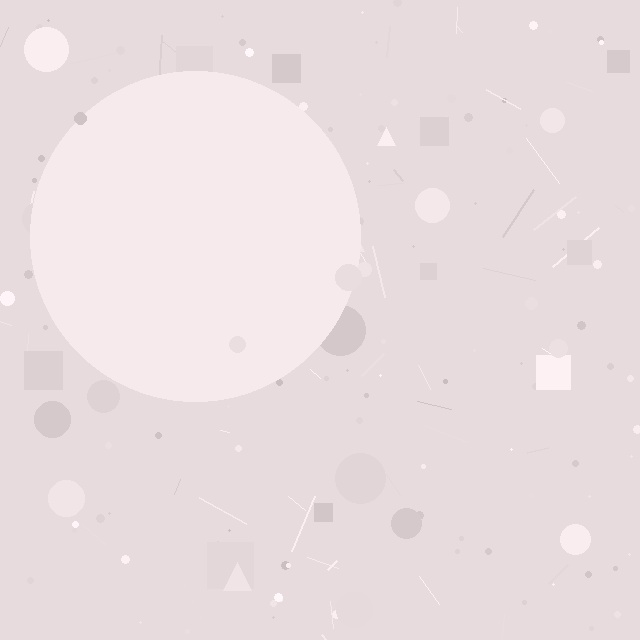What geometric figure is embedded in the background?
A circle is embedded in the background.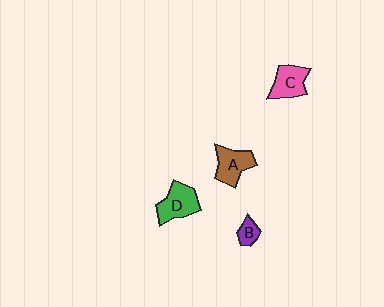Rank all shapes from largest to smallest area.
From largest to smallest: D (green), A (brown), C (pink), B (purple).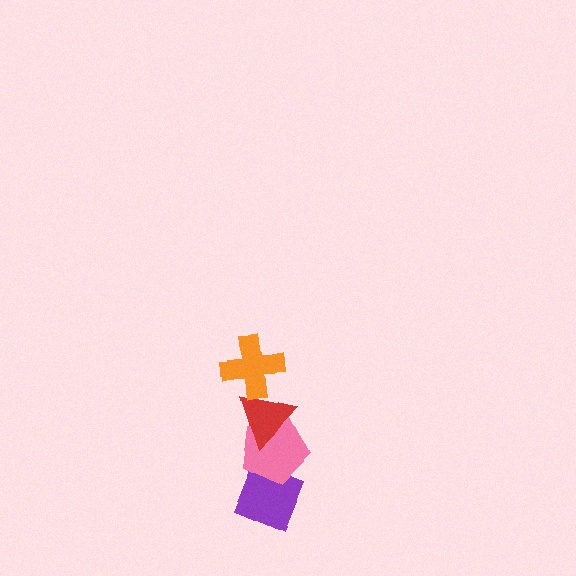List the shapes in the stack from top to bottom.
From top to bottom: the orange cross, the red triangle, the pink pentagon, the purple diamond.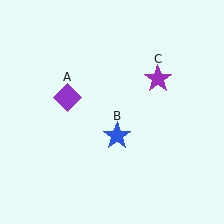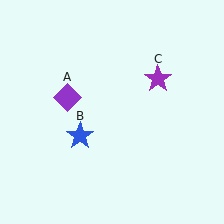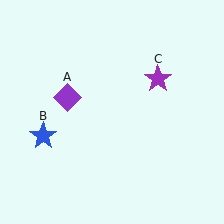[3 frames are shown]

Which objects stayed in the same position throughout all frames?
Purple diamond (object A) and purple star (object C) remained stationary.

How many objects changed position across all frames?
1 object changed position: blue star (object B).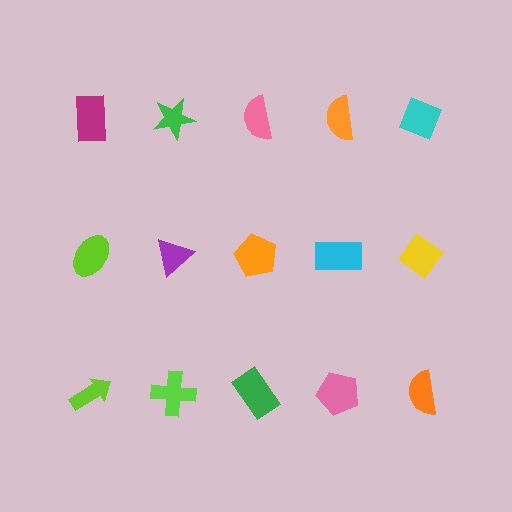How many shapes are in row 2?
5 shapes.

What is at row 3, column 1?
A lime arrow.